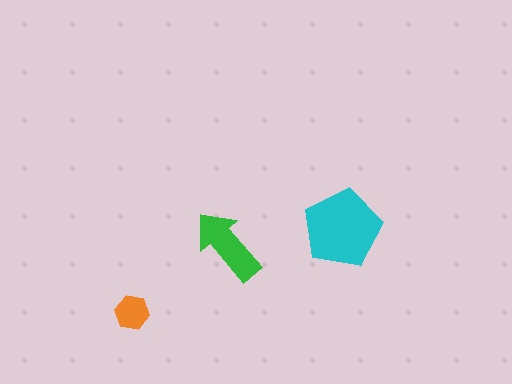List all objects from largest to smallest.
The cyan pentagon, the green arrow, the orange hexagon.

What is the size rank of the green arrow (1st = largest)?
2nd.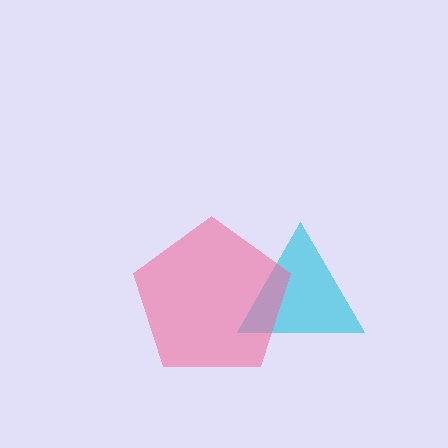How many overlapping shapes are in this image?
There are 2 overlapping shapes in the image.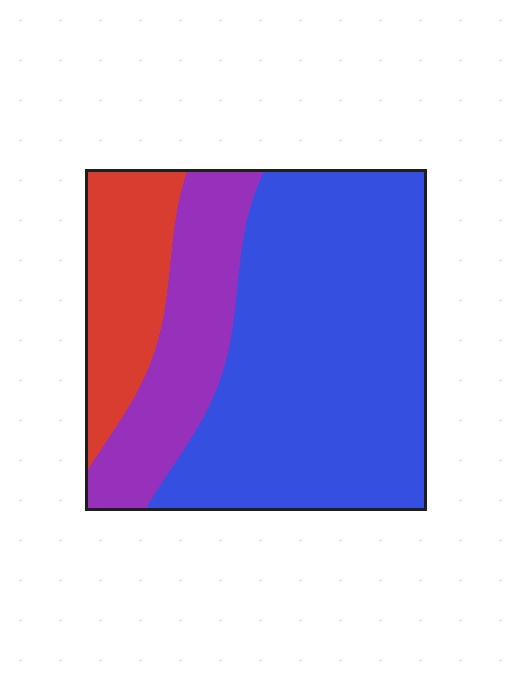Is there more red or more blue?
Blue.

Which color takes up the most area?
Blue, at roughly 60%.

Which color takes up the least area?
Red, at roughly 15%.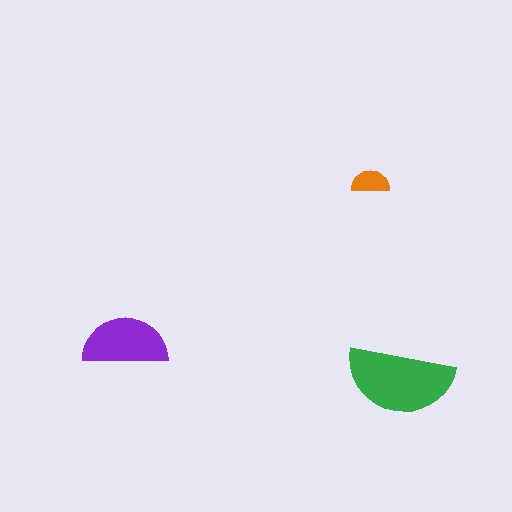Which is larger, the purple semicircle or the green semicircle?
The green one.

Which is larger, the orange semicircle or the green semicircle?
The green one.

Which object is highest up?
The orange semicircle is topmost.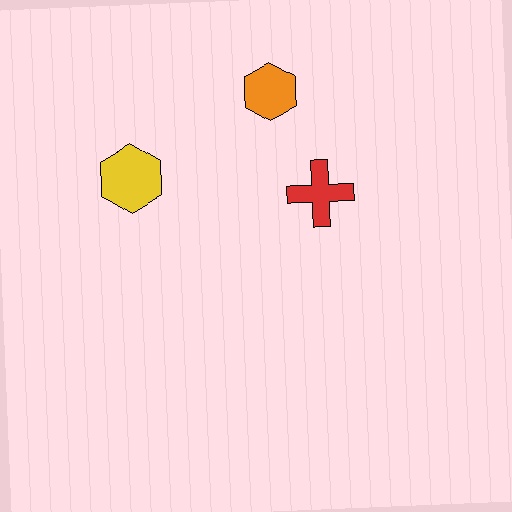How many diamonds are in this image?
There are no diamonds.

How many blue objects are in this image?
There are no blue objects.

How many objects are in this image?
There are 3 objects.